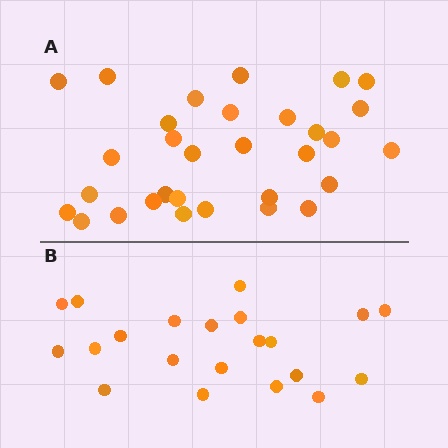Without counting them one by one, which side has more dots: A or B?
Region A (the top region) has more dots.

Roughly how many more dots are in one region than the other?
Region A has roughly 10 or so more dots than region B.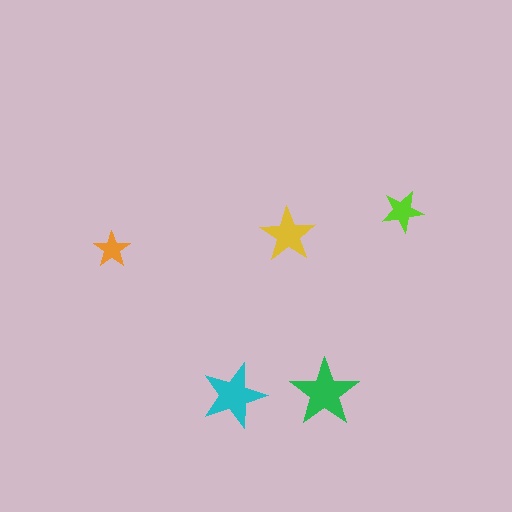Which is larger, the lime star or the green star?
The green one.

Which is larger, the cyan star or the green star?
The green one.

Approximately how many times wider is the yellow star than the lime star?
About 1.5 times wider.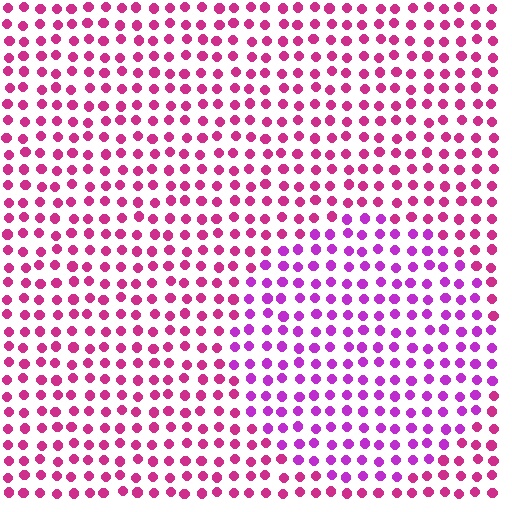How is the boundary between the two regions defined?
The boundary is defined purely by a slight shift in hue (about 31 degrees). Spacing, size, and orientation are identical on both sides.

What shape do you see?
I see a circle.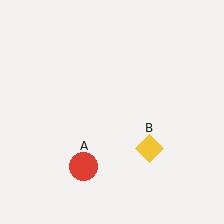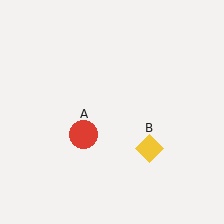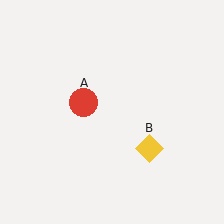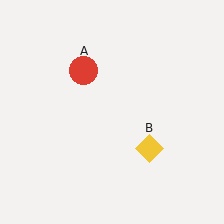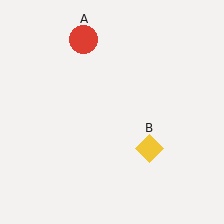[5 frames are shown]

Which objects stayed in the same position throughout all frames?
Yellow diamond (object B) remained stationary.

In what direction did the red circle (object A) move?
The red circle (object A) moved up.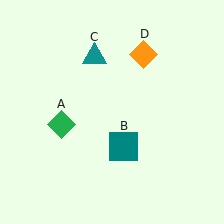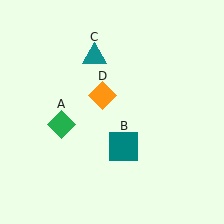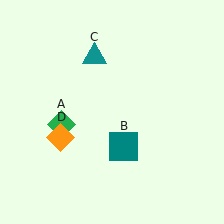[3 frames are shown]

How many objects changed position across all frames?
1 object changed position: orange diamond (object D).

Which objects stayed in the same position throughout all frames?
Green diamond (object A) and teal square (object B) and teal triangle (object C) remained stationary.